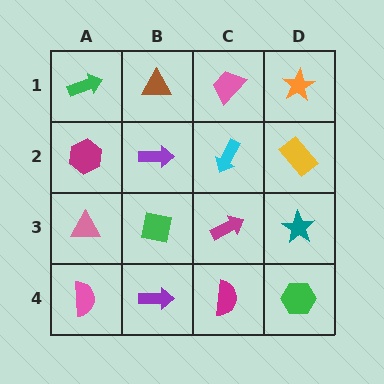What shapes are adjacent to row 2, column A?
A green arrow (row 1, column A), a pink triangle (row 3, column A), a purple arrow (row 2, column B).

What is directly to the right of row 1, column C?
An orange star.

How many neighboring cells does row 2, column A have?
3.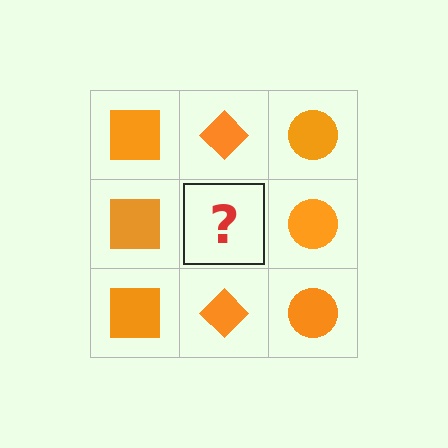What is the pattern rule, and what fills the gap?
The rule is that each column has a consistent shape. The gap should be filled with an orange diamond.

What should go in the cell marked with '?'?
The missing cell should contain an orange diamond.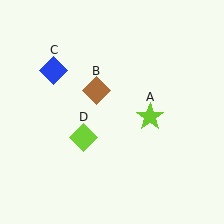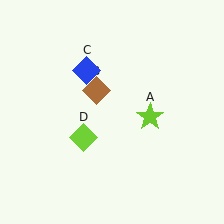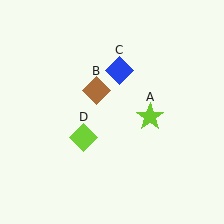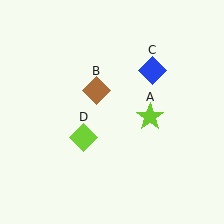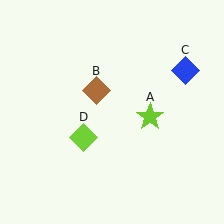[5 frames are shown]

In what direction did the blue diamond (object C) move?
The blue diamond (object C) moved right.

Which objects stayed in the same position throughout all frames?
Lime star (object A) and brown diamond (object B) and lime diamond (object D) remained stationary.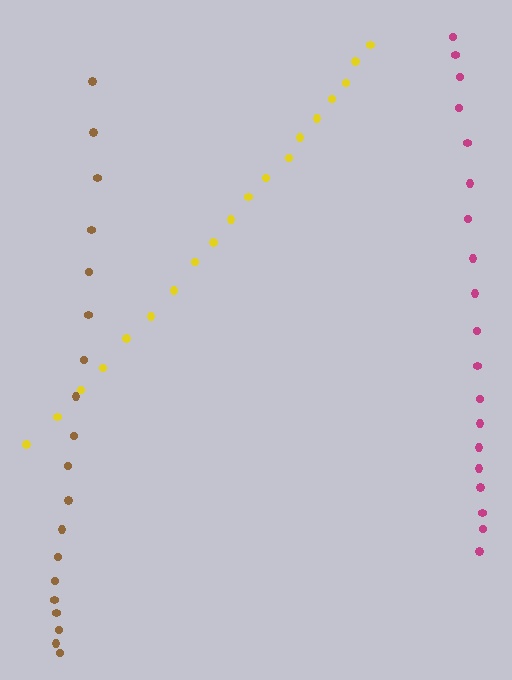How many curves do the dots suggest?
There are 3 distinct paths.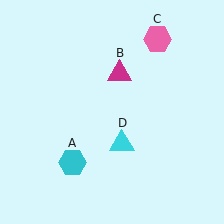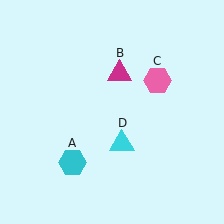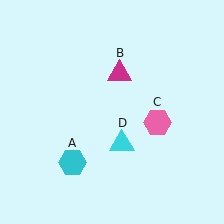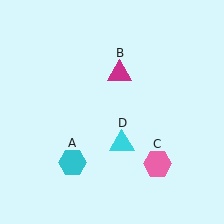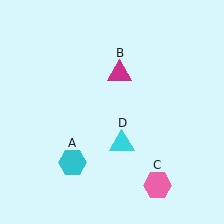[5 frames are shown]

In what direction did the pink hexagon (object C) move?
The pink hexagon (object C) moved down.